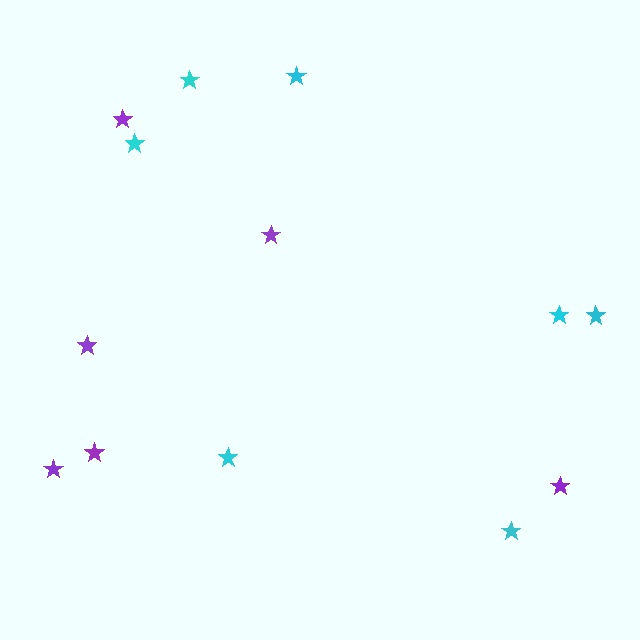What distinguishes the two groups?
There are 2 groups: one group of cyan stars (7) and one group of purple stars (6).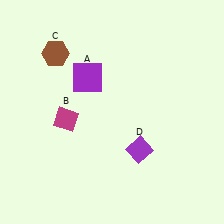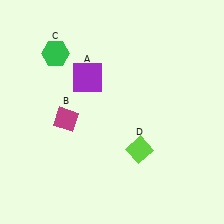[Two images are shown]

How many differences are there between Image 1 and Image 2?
There are 2 differences between the two images.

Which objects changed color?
C changed from brown to green. D changed from purple to lime.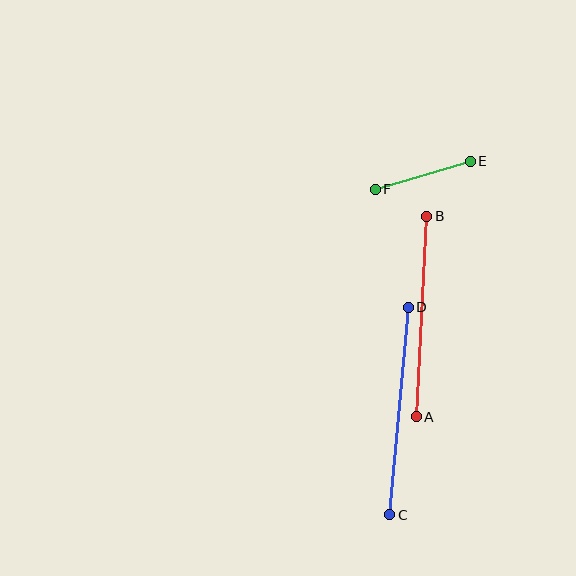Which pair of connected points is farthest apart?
Points C and D are farthest apart.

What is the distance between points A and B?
The distance is approximately 201 pixels.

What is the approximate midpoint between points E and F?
The midpoint is at approximately (423, 175) pixels.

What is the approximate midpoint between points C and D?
The midpoint is at approximately (399, 411) pixels.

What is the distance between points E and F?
The distance is approximately 99 pixels.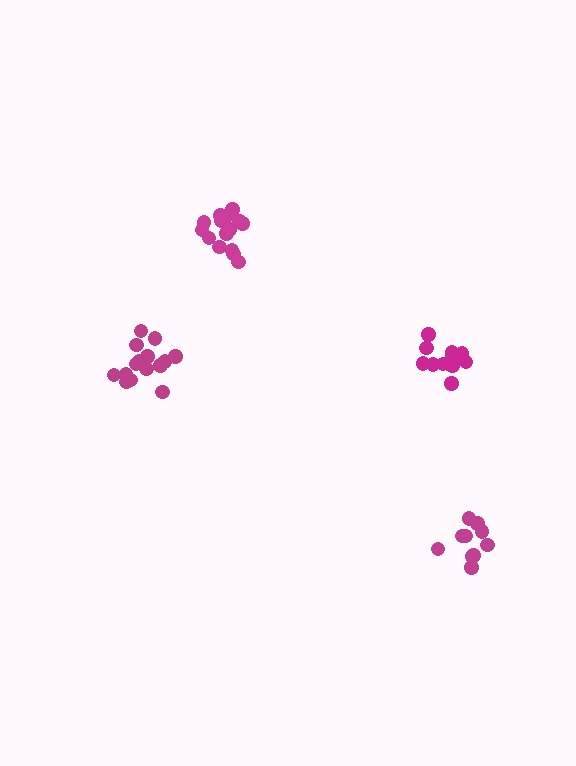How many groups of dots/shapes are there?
There are 4 groups.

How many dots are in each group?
Group 1: 10 dots, Group 2: 15 dots, Group 3: 15 dots, Group 4: 12 dots (52 total).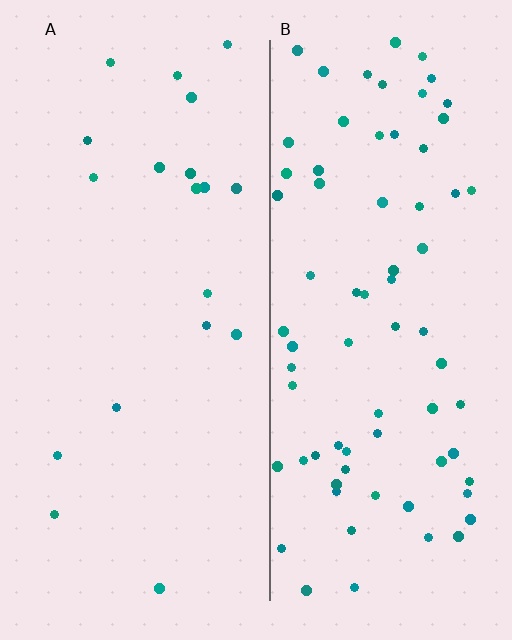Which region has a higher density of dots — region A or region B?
B (the right).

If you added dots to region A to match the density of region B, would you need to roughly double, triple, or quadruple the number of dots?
Approximately quadruple.